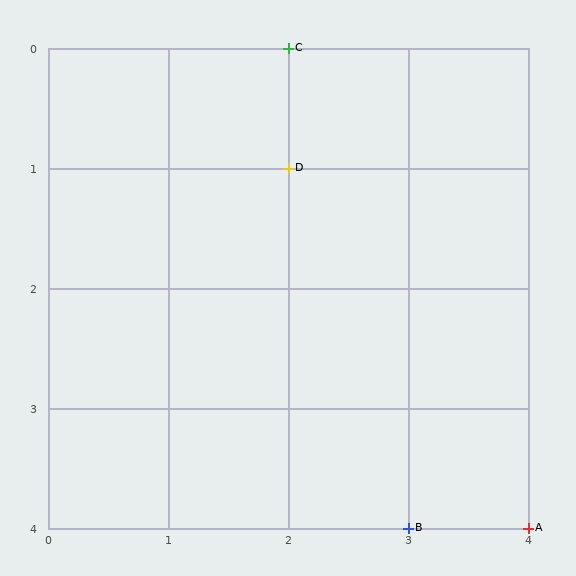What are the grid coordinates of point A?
Point A is at grid coordinates (4, 4).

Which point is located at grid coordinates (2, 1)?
Point D is at (2, 1).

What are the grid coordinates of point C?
Point C is at grid coordinates (2, 0).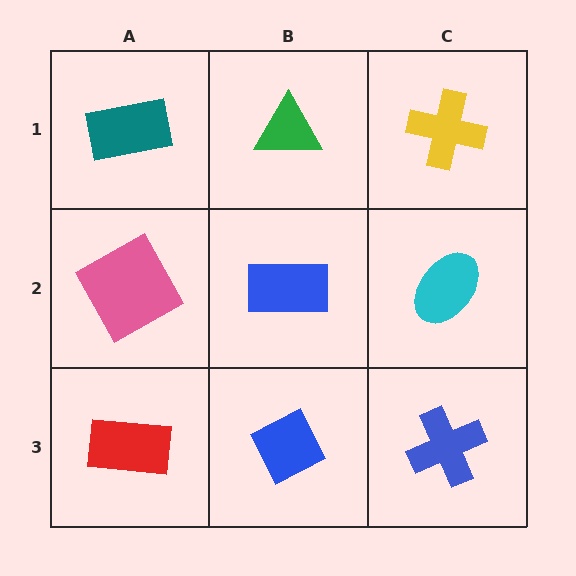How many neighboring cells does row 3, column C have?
2.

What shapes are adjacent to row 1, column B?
A blue rectangle (row 2, column B), a teal rectangle (row 1, column A), a yellow cross (row 1, column C).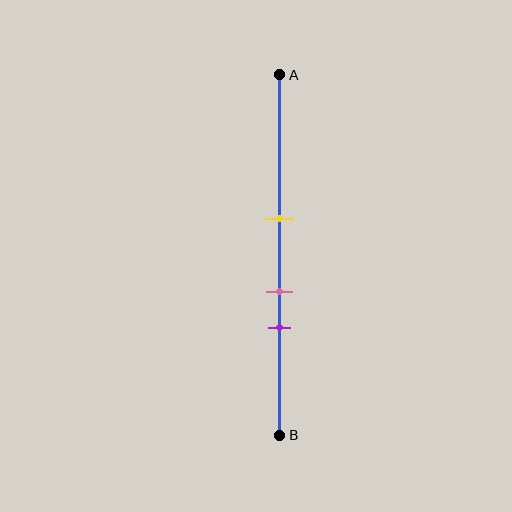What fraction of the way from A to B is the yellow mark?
The yellow mark is approximately 40% (0.4) of the way from A to B.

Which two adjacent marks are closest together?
The pink and purple marks are the closest adjacent pair.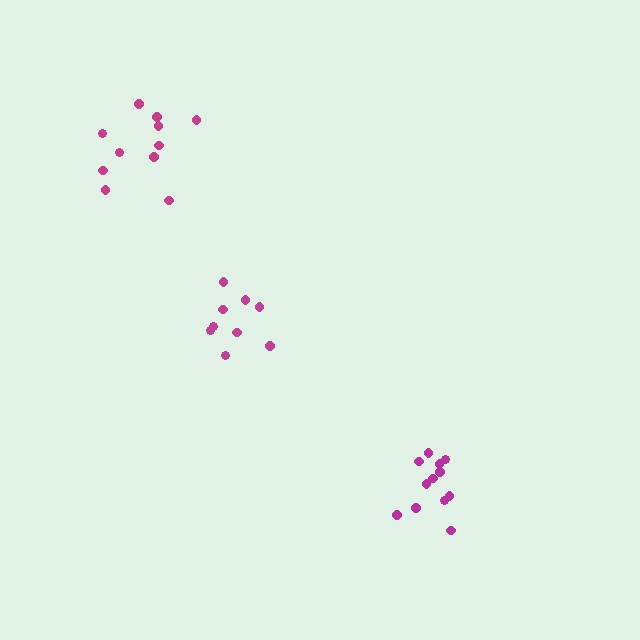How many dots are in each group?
Group 1: 11 dots, Group 2: 12 dots, Group 3: 9 dots (32 total).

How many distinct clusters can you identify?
There are 3 distinct clusters.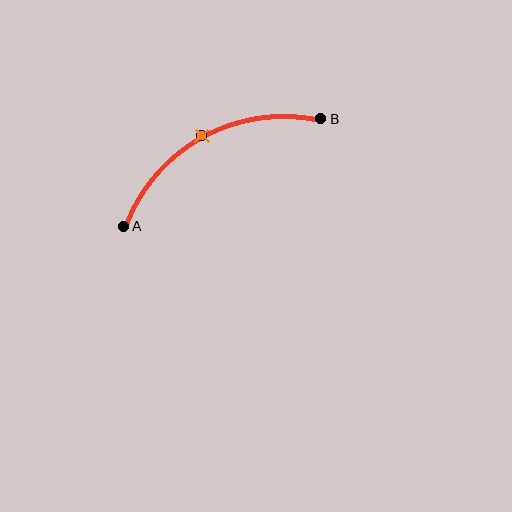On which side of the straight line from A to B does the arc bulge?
The arc bulges above the straight line connecting A and B.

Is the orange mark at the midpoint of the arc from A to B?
Yes. The orange mark lies on the arc at equal arc-length from both A and B — it is the arc midpoint.